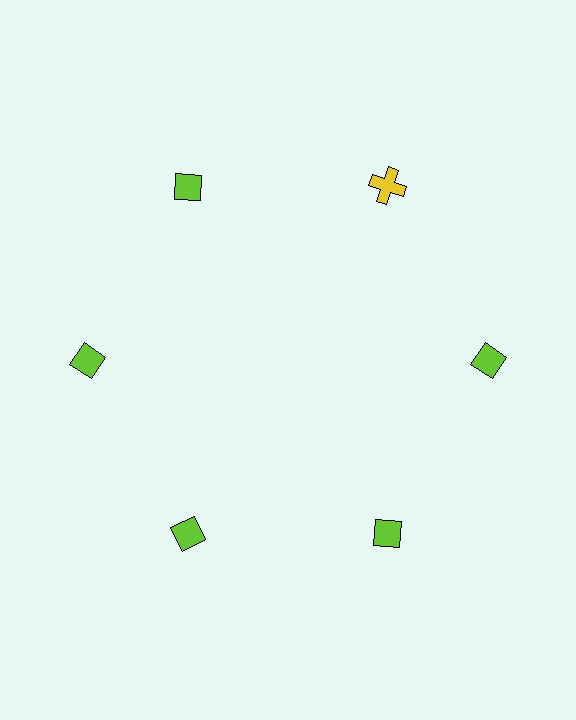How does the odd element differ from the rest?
It differs in both color (yellow instead of lime) and shape (cross instead of diamond).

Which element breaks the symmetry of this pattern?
The yellow cross at roughly the 1 o'clock position breaks the symmetry. All other shapes are lime diamonds.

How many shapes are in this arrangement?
There are 6 shapes arranged in a ring pattern.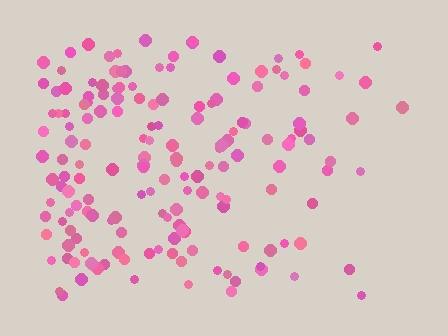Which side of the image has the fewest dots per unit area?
The right.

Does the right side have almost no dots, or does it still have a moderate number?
Still a moderate number, just noticeably fewer than the left.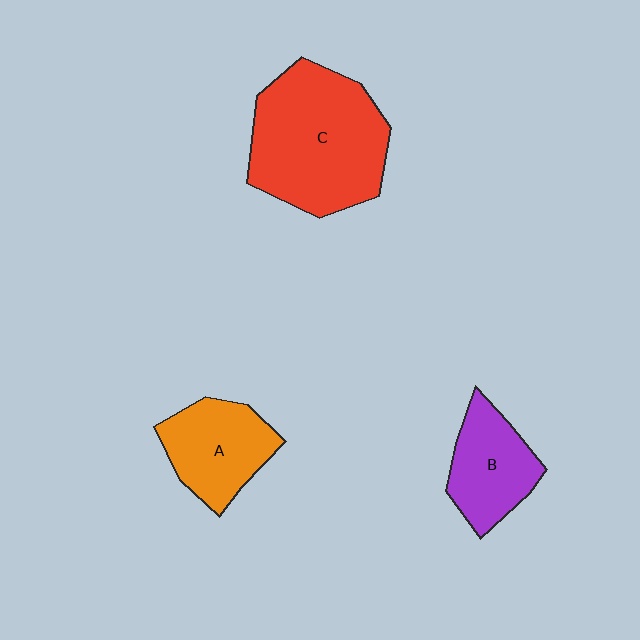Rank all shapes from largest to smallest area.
From largest to smallest: C (red), A (orange), B (purple).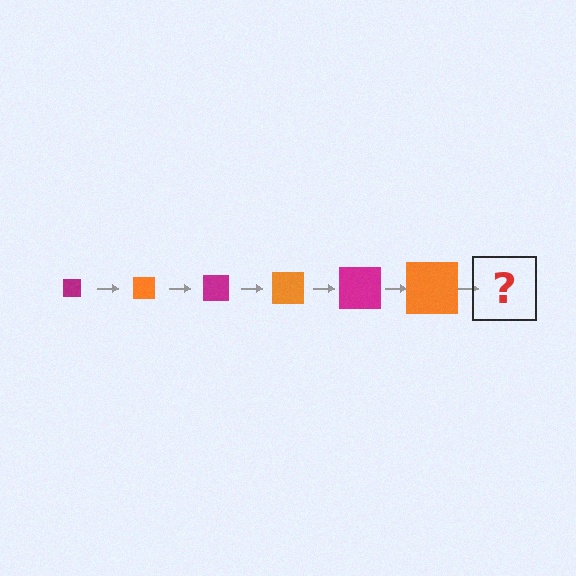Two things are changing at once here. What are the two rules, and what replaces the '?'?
The two rules are that the square grows larger each step and the color cycles through magenta and orange. The '?' should be a magenta square, larger than the previous one.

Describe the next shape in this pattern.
It should be a magenta square, larger than the previous one.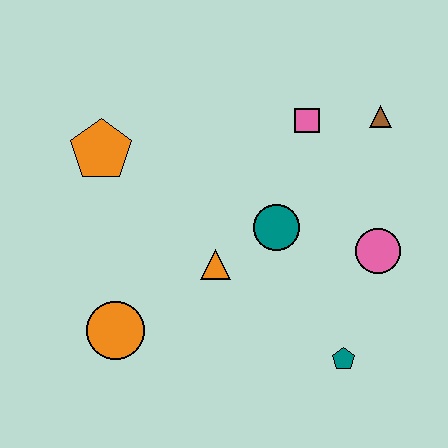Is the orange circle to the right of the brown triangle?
No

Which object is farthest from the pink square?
The orange circle is farthest from the pink square.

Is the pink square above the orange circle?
Yes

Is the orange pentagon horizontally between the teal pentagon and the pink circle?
No